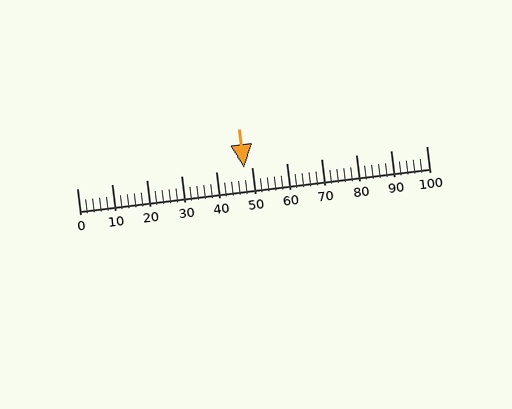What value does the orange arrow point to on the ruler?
The orange arrow points to approximately 48.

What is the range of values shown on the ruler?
The ruler shows values from 0 to 100.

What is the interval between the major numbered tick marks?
The major tick marks are spaced 10 units apart.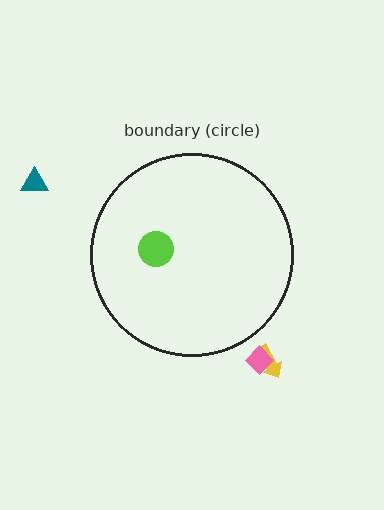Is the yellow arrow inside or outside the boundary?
Outside.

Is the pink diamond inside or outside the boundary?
Outside.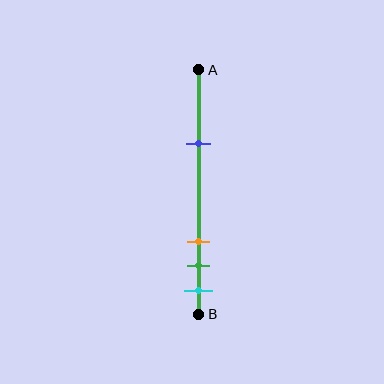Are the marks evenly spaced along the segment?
No, the marks are not evenly spaced.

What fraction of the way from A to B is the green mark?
The green mark is approximately 80% (0.8) of the way from A to B.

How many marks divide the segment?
There are 4 marks dividing the segment.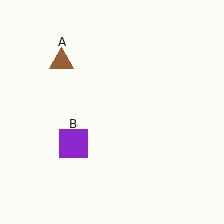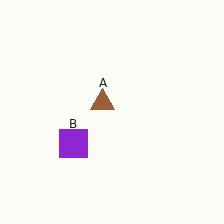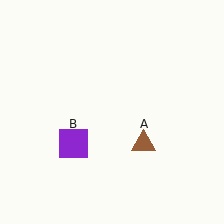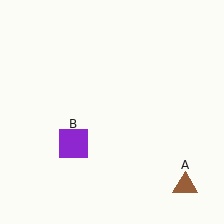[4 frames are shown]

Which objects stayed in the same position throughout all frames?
Purple square (object B) remained stationary.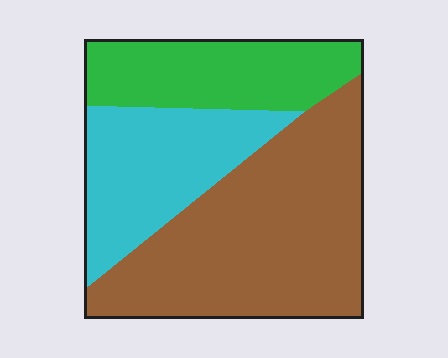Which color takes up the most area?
Brown, at roughly 50%.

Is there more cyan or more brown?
Brown.